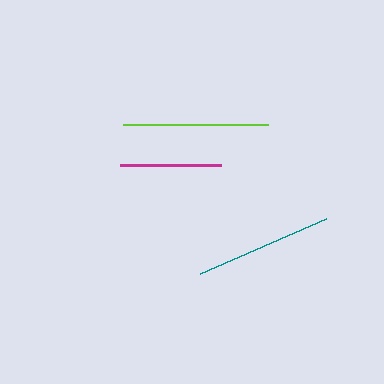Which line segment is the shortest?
The magenta line is the shortest at approximately 101 pixels.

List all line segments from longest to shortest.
From longest to shortest: lime, teal, magenta.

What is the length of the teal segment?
The teal segment is approximately 138 pixels long.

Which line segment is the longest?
The lime line is the longest at approximately 145 pixels.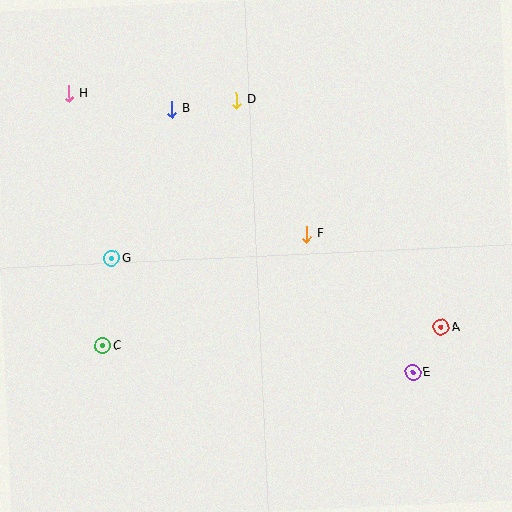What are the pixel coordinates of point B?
Point B is at (172, 109).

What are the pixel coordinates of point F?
Point F is at (307, 234).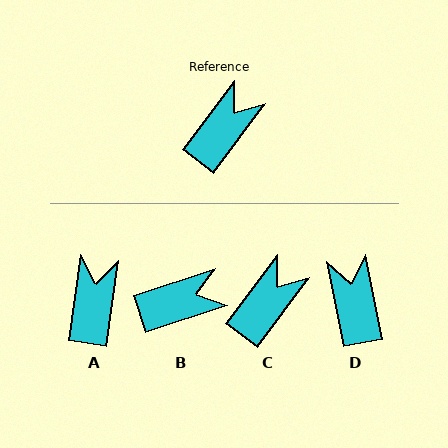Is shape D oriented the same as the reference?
No, it is off by about 48 degrees.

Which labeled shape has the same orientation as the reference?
C.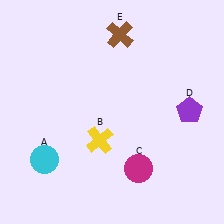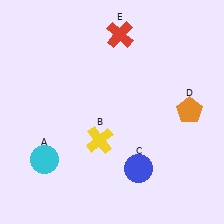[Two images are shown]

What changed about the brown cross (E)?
In Image 1, E is brown. In Image 2, it changed to red.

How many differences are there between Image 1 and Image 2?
There are 3 differences between the two images.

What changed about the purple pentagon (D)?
In Image 1, D is purple. In Image 2, it changed to orange.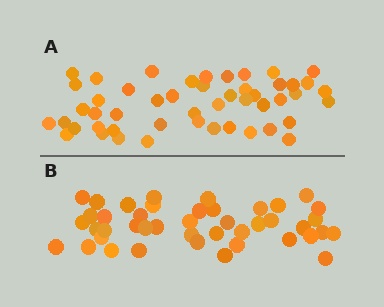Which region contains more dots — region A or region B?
Region A (the top region) has more dots.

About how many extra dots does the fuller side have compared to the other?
Region A has about 6 more dots than region B.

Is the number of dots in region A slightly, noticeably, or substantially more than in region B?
Region A has only slightly more — the two regions are fairly close. The ratio is roughly 1.1 to 1.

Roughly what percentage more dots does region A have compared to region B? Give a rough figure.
About 15% more.